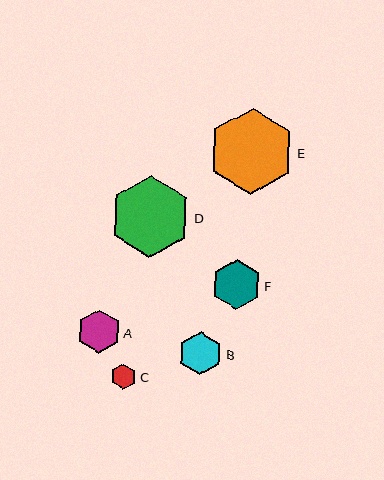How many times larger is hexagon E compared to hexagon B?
Hexagon E is approximately 2.0 times the size of hexagon B.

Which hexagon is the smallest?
Hexagon C is the smallest with a size of approximately 26 pixels.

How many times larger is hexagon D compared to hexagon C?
Hexagon D is approximately 3.2 times the size of hexagon C.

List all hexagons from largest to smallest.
From largest to smallest: E, D, F, B, A, C.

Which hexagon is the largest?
Hexagon E is the largest with a size of approximately 86 pixels.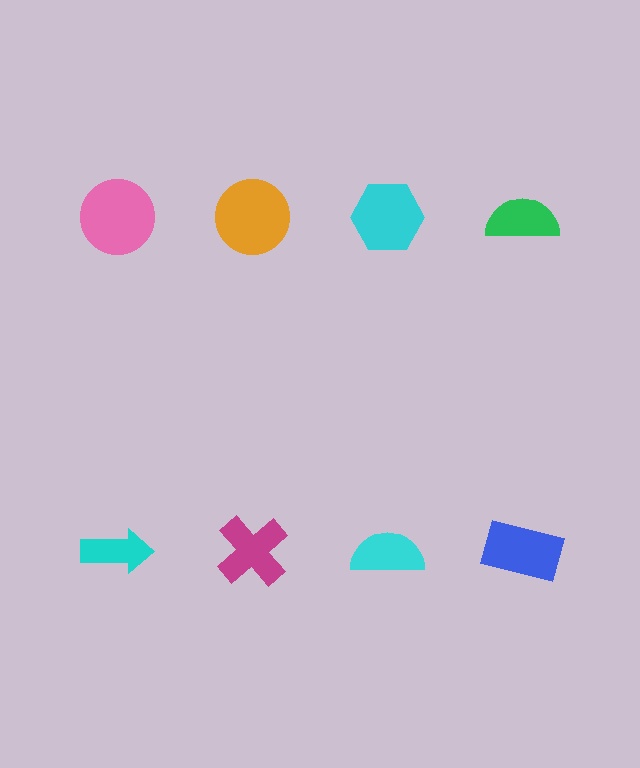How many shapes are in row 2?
4 shapes.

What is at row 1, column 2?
An orange circle.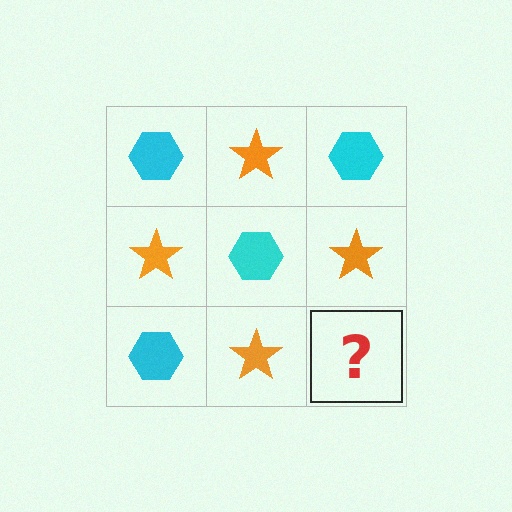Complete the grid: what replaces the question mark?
The question mark should be replaced with a cyan hexagon.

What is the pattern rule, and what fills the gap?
The rule is that it alternates cyan hexagon and orange star in a checkerboard pattern. The gap should be filled with a cyan hexagon.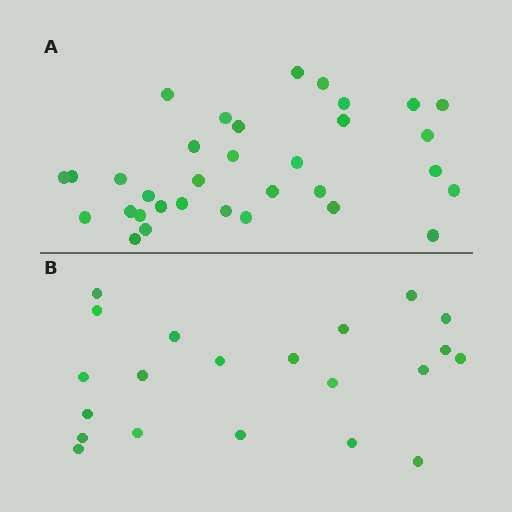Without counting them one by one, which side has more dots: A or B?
Region A (the top region) has more dots.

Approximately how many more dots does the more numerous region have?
Region A has roughly 12 or so more dots than region B.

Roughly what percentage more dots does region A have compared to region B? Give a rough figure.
About 55% more.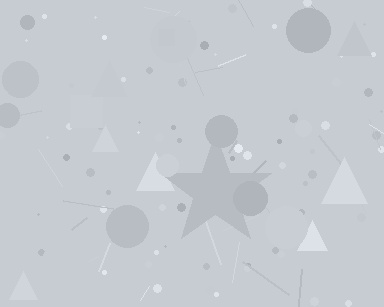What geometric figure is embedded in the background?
A star is embedded in the background.